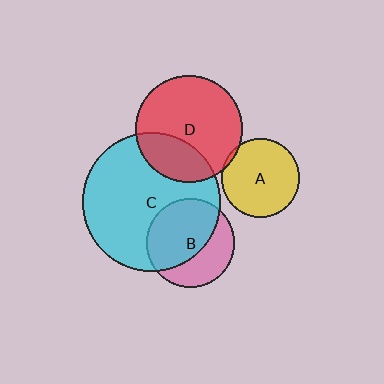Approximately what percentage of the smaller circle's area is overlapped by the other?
Approximately 5%.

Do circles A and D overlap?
Yes.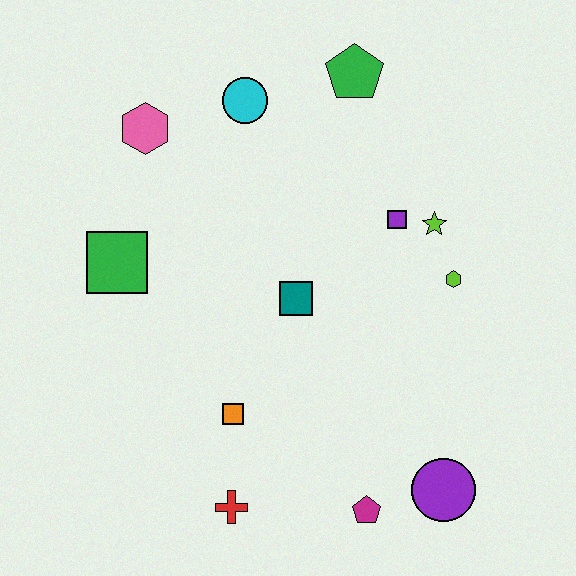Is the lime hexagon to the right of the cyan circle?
Yes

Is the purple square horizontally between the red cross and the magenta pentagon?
No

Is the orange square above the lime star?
No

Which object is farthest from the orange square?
The green pentagon is farthest from the orange square.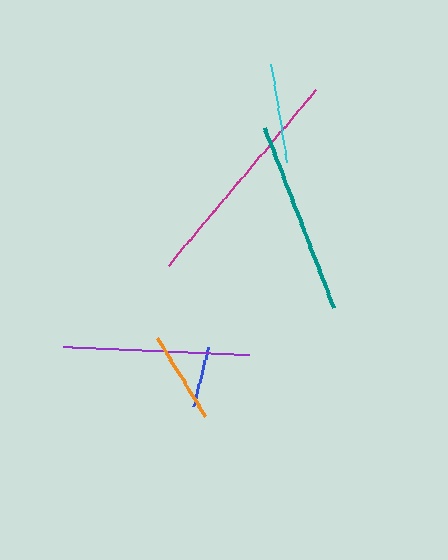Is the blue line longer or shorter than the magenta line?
The magenta line is longer than the blue line.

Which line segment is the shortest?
The blue line is the shortest at approximately 60 pixels.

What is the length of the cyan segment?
The cyan segment is approximately 99 pixels long.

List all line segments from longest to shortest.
From longest to shortest: magenta, teal, purple, cyan, orange, blue.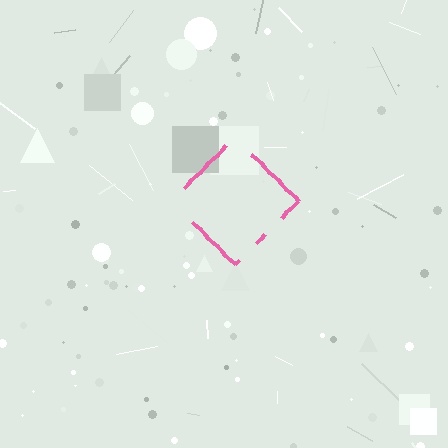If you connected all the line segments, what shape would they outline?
They would outline a diamond.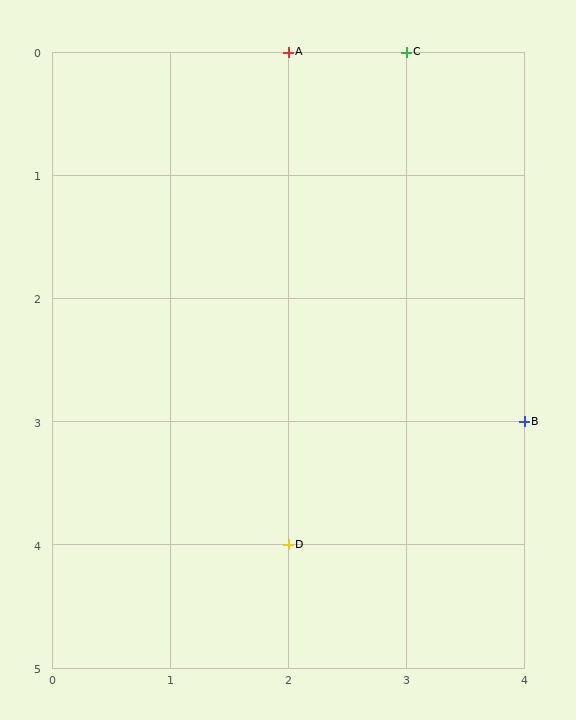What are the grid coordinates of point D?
Point D is at grid coordinates (2, 4).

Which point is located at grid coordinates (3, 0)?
Point C is at (3, 0).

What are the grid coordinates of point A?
Point A is at grid coordinates (2, 0).